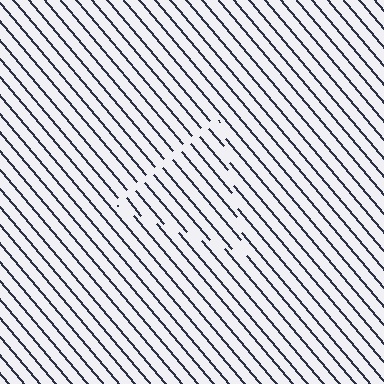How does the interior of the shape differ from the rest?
The interior of the shape contains the same grating, shifted by half a period — the contour is defined by the phase discontinuity where line-ends from the inner and outer gratings abut.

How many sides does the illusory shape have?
3 sides — the line-ends trace a triangle.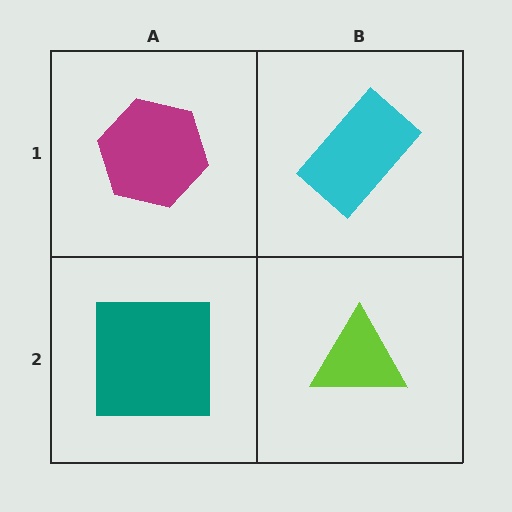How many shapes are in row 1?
2 shapes.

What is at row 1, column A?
A magenta hexagon.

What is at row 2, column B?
A lime triangle.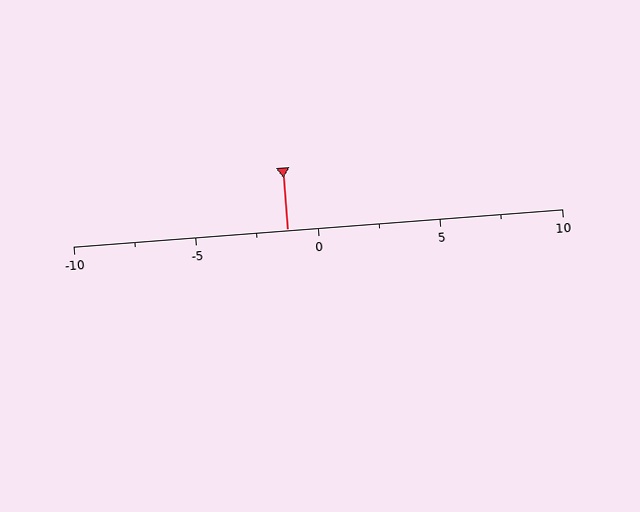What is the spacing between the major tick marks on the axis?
The major ticks are spaced 5 apart.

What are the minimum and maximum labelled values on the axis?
The axis runs from -10 to 10.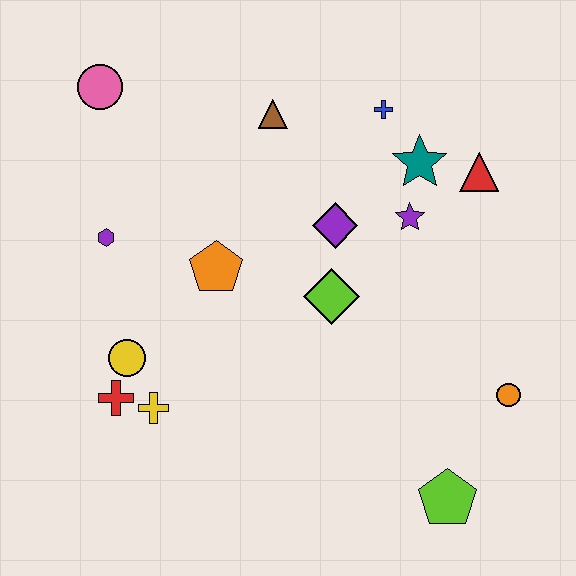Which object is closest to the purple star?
The teal star is closest to the purple star.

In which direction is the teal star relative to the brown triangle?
The teal star is to the right of the brown triangle.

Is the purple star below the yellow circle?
No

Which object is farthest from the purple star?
The red cross is farthest from the purple star.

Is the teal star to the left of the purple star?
No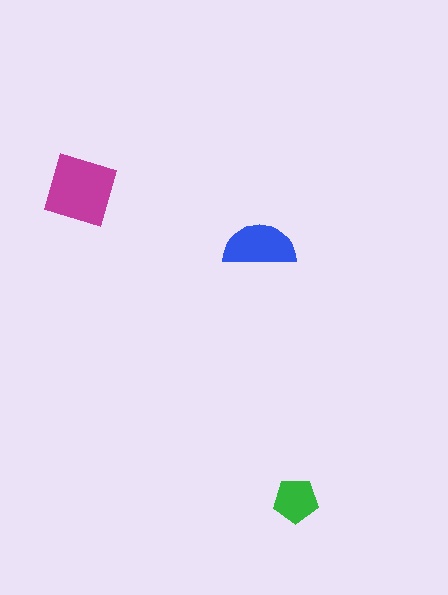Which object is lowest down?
The green pentagon is bottommost.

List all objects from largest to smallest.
The magenta diamond, the blue semicircle, the green pentagon.